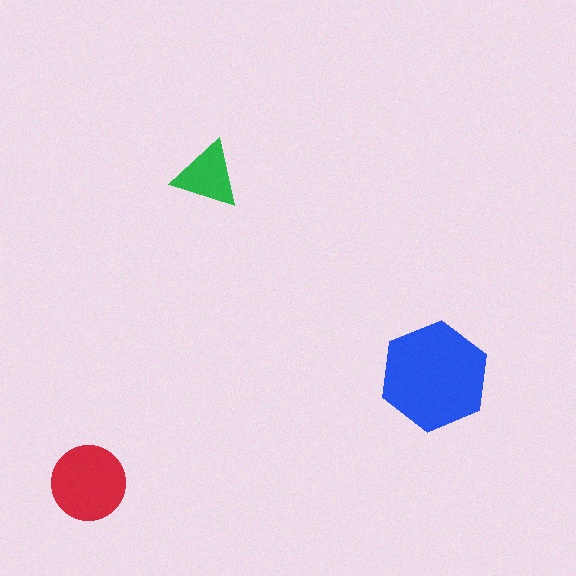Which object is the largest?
The blue hexagon.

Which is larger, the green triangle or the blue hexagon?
The blue hexagon.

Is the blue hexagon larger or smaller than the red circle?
Larger.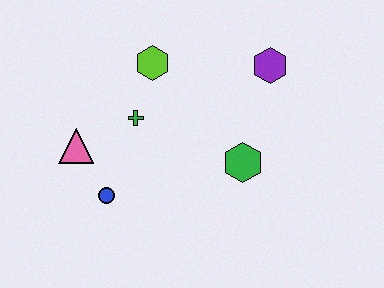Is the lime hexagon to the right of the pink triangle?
Yes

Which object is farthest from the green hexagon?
The pink triangle is farthest from the green hexagon.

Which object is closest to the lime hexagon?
The green cross is closest to the lime hexagon.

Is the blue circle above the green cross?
No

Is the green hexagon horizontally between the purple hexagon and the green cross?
Yes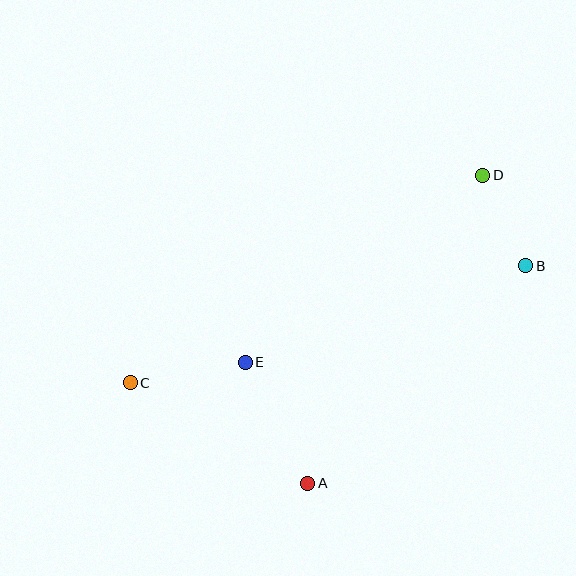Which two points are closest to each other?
Points B and D are closest to each other.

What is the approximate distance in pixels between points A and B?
The distance between A and B is approximately 308 pixels.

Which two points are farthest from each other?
Points B and C are farthest from each other.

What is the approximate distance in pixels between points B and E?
The distance between B and E is approximately 297 pixels.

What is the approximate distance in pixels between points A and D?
The distance between A and D is approximately 354 pixels.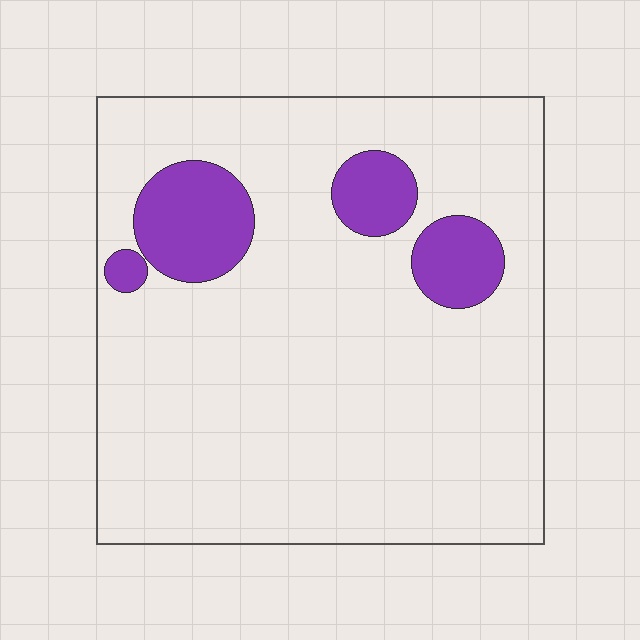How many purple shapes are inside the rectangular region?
4.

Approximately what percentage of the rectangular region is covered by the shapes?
Approximately 15%.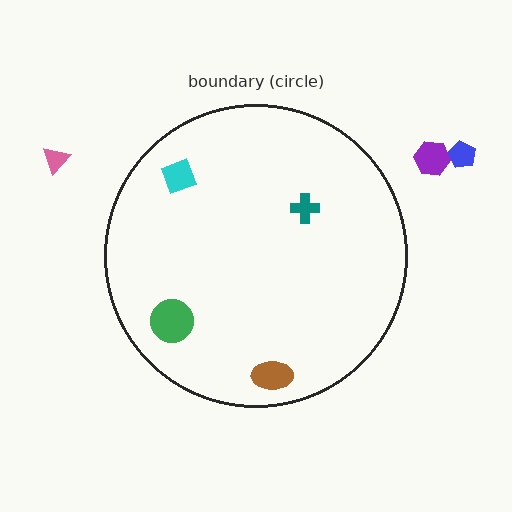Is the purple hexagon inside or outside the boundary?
Outside.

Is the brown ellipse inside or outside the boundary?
Inside.